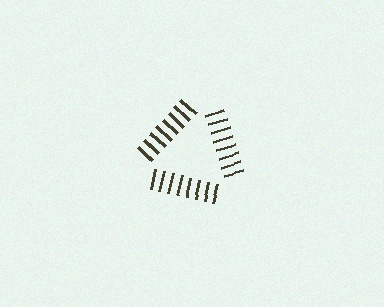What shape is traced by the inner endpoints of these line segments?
An illusory triangle — the line segments terminate on its edges but no continuous stroke is drawn.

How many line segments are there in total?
24 — 8 along each of the 3 edges.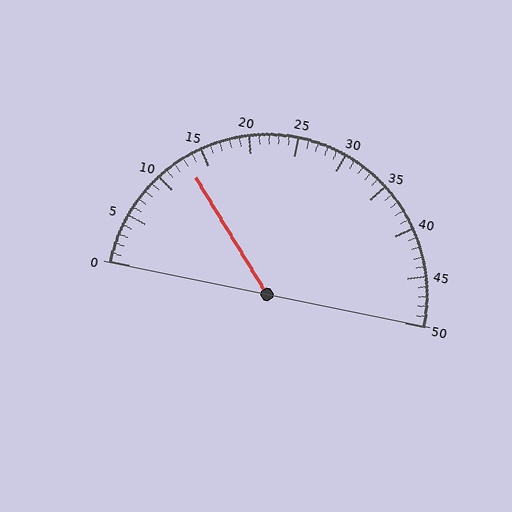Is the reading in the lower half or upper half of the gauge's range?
The reading is in the lower half of the range (0 to 50).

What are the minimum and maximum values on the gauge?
The gauge ranges from 0 to 50.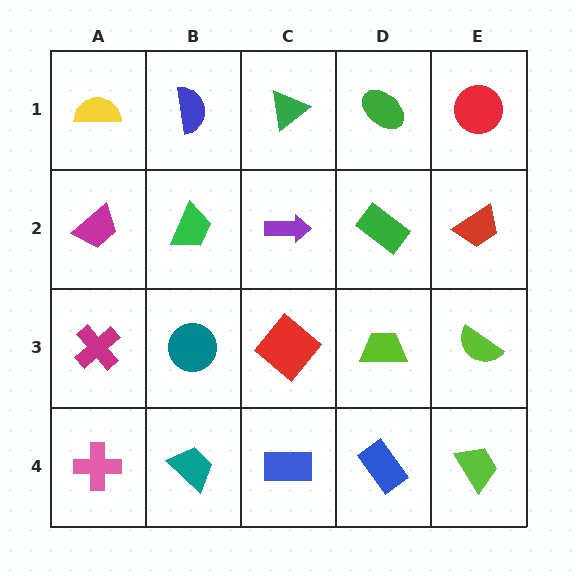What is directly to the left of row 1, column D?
A green triangle.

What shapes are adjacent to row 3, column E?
A red trapezoid (row 2, column E), a lime trapezoid (row 4, column E), a lime trapezoid (row 3, column D).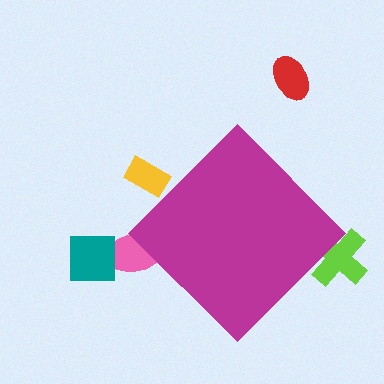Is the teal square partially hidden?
No, the teal square is fully visible.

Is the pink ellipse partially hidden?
Yes, the pink ellipse is partially hidden behind the magenta diamond.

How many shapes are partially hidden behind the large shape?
3 shapes are partially hidden.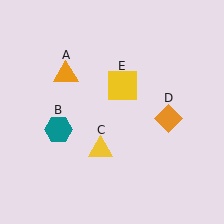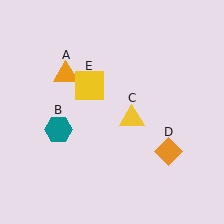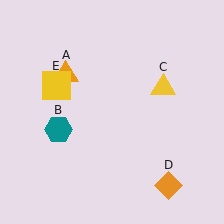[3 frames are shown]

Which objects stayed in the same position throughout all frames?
Orange triangle (object A) and teal hexagon (object B) remained stationary.